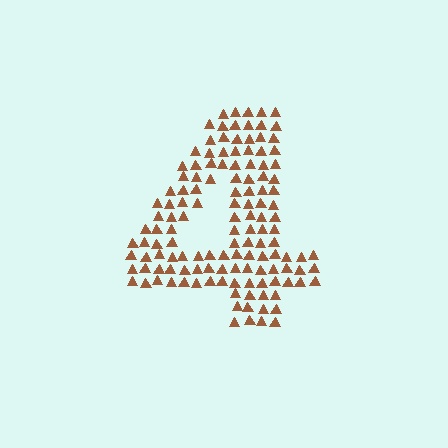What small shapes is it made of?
It is made of small triangles.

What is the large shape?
The large shape is the digit 4.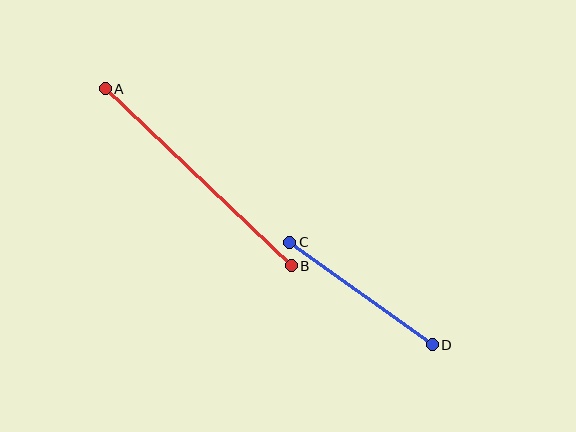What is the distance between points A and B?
The distance is approximately 257 pixels.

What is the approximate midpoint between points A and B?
The midpoint is at approximately (198, 177) pixels.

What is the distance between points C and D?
The distance is approximately 175 pixels.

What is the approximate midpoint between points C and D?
The midpoint is at approximately (361, 293) pixels.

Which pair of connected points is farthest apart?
Points A and B are farthest apart.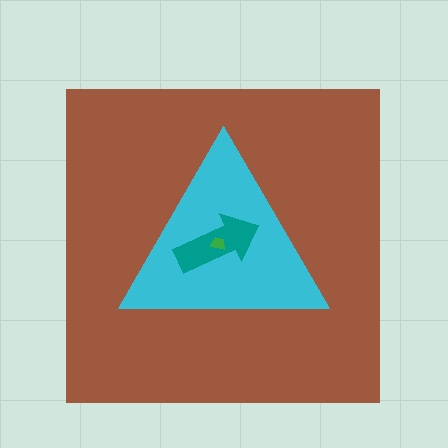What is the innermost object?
The green trapezoid.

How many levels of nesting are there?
4.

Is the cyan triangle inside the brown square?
Yes.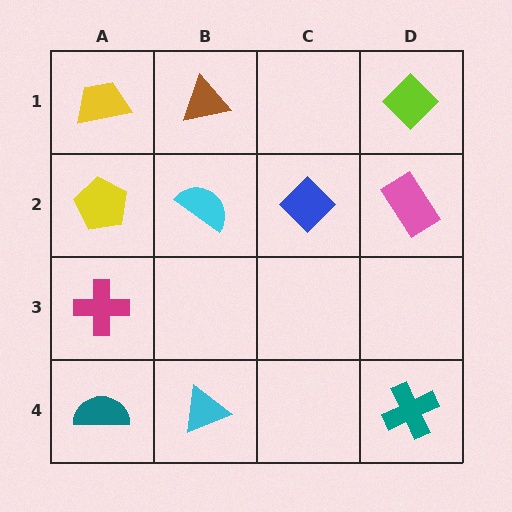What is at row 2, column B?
A cyan semicircle.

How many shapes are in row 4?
3 shapes.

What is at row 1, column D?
A lime diamond.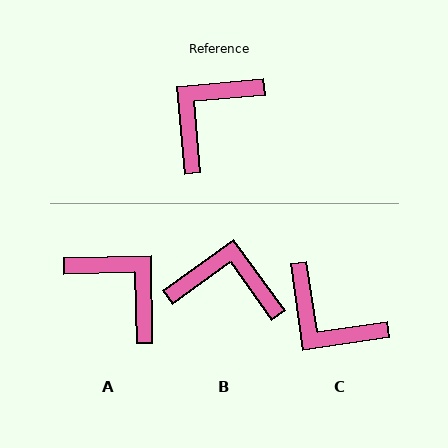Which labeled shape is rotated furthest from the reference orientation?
A, about 94 degrees away.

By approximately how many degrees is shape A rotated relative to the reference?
Approximately 94 degrees clockwise.